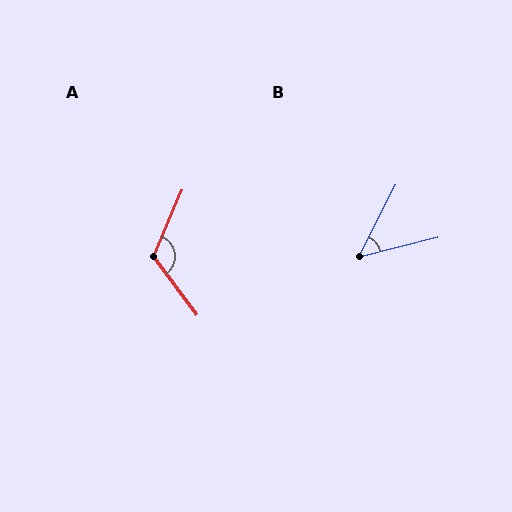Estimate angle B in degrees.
Approximately 49 degrees.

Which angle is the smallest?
B, at approximately 49 degrees.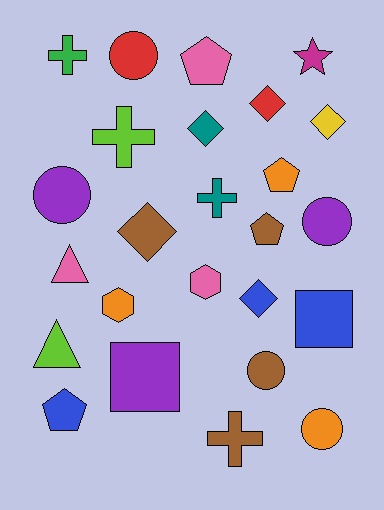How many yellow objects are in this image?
There is 1 yellow object.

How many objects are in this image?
There are 25 objects.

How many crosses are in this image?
There are 4 crosses.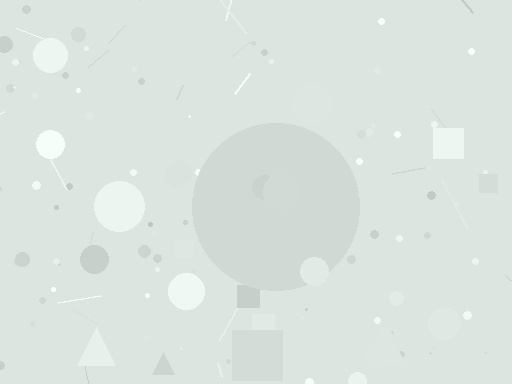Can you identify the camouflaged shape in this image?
The camouflaged shape is a circle.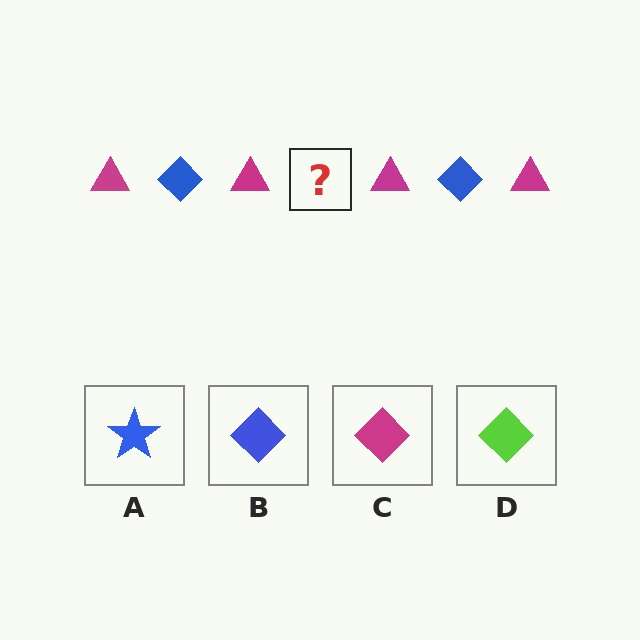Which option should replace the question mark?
Option B.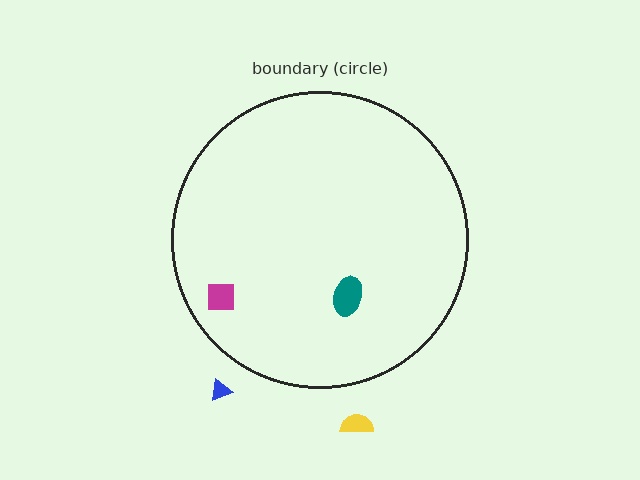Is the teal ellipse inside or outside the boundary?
Inside.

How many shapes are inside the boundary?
2 inside, 2 outside.